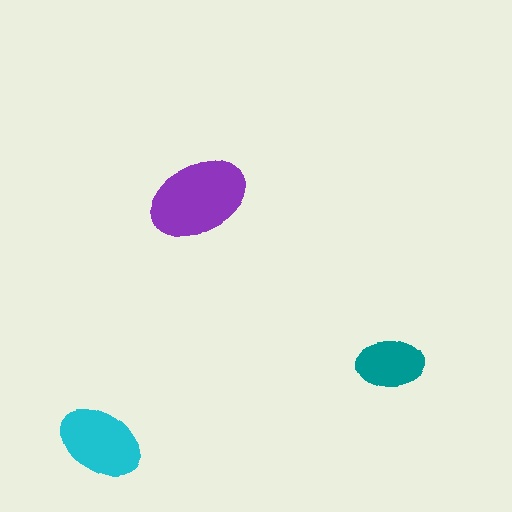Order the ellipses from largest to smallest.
the purple one, the cyan one, the teal one.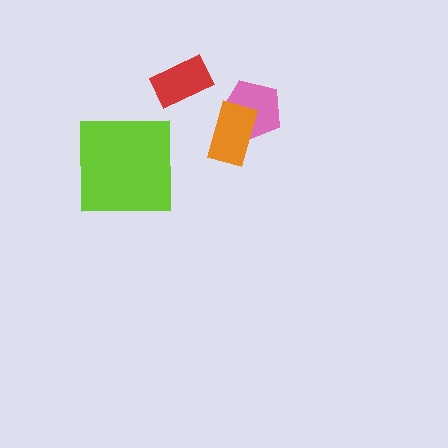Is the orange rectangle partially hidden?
No, no other shape covers it.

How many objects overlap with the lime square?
0 objects overlap with the lime square.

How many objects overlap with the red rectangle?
0 objects overlap with the red rectangle.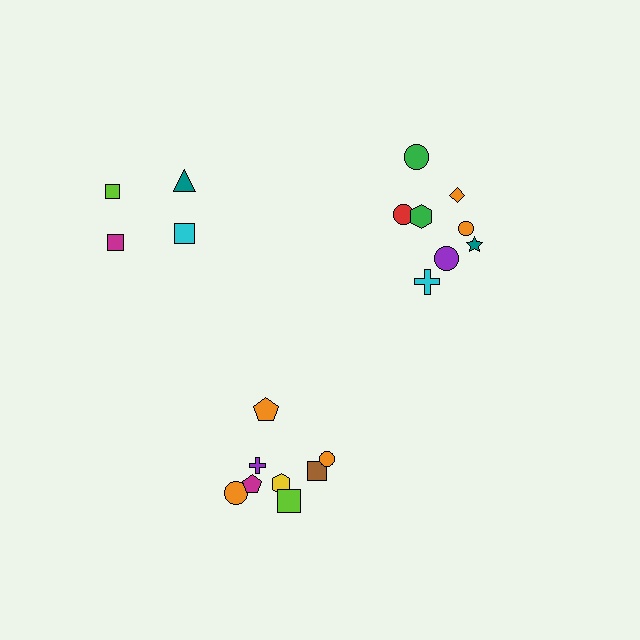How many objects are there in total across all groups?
There are 20 objects.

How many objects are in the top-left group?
There are 4 objects.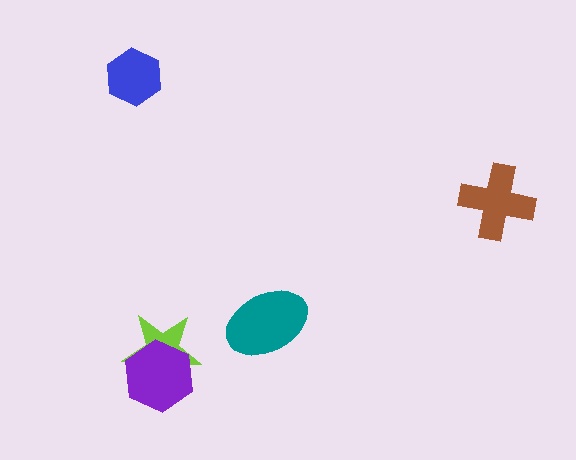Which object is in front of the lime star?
The purple hexagon is in front of the lime star.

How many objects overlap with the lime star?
1 object overlaps with the lime star.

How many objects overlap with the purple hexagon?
1 object overlaps with the purple hexagon.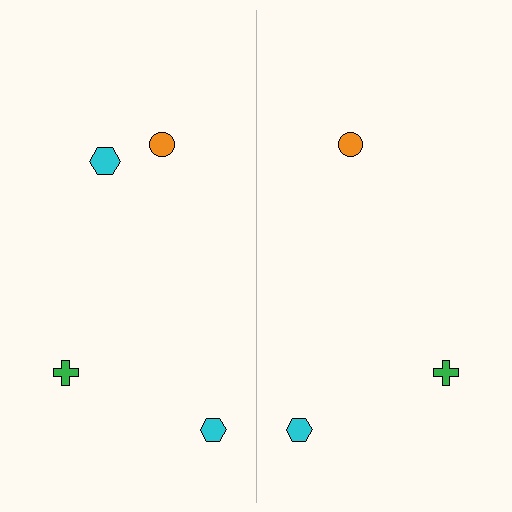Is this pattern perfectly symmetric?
No, the pattern is not perfectly symmetric. A cyan hexagon is missing from the right side.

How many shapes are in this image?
There are 7 shapes in this image.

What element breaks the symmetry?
A cyan hexagon is missing from the right side.